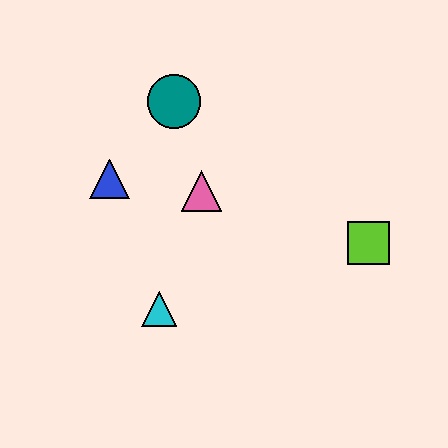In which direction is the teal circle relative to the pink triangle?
The teal circle is above the pink triangle.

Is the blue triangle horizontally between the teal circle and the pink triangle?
No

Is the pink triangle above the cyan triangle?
Yes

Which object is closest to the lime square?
The pink triangle is closest to the lime square.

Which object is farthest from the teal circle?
The lime square is farthest from the teal circle.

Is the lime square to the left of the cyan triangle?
No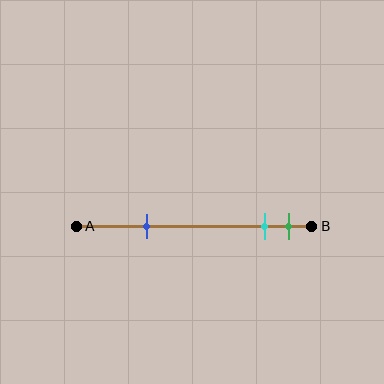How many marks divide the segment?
There are 3 marks dividing the segment.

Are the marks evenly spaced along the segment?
No, the marks are not evenly spaced.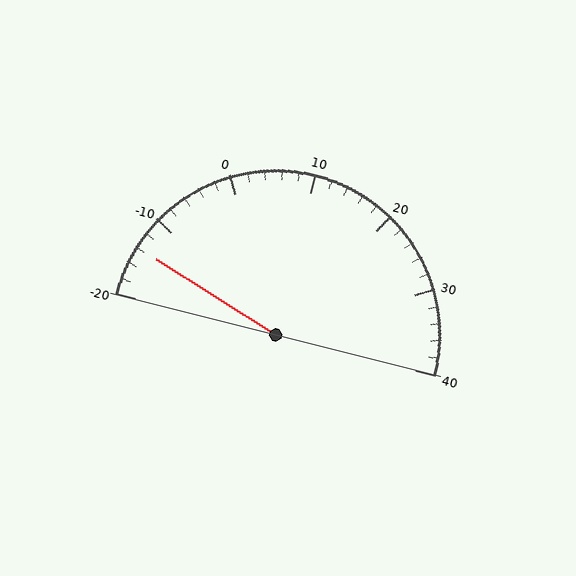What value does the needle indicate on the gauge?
The needle indicates approximately -14.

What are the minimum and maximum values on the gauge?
The gauge ranges from -20 to 40.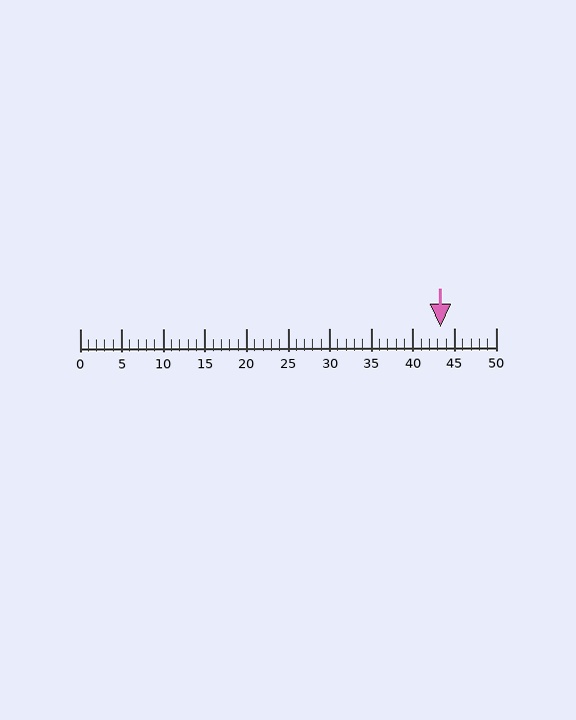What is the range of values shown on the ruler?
The ruler shows values from 0 to 50.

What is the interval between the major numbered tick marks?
The major tick marks are spaced 5 units apart.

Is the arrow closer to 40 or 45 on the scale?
The arrow is closer to 45.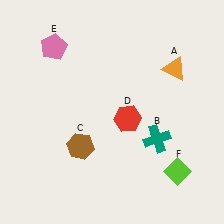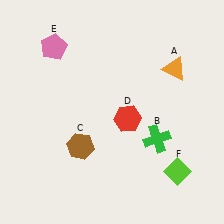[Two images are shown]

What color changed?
The cross (B) changed from teal in Image 1 to green in Image 2.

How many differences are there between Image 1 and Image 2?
There is 1 difference between the two images.